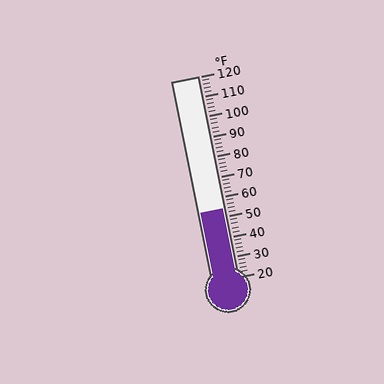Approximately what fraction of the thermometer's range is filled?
The thermometer is filled to approximately 35% of its range.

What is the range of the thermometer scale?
The thermometer scale ranges from 20°F to 120°F.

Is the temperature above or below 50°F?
The temperature is above 50°F.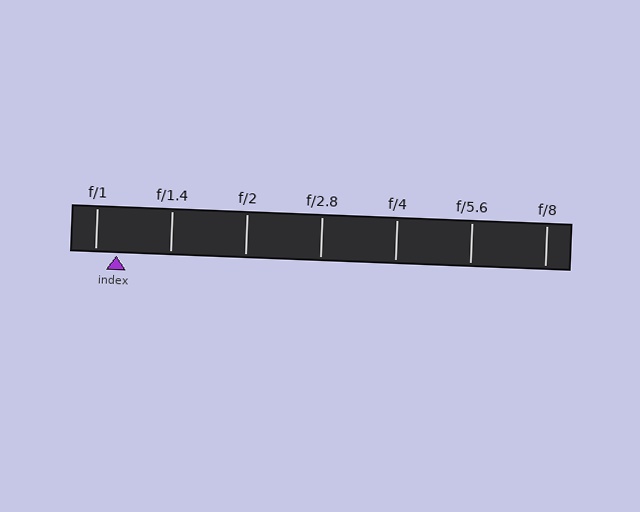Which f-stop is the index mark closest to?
The index mark is closest to f/1.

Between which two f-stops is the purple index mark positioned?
The index mark is between f/1 and f/1.4.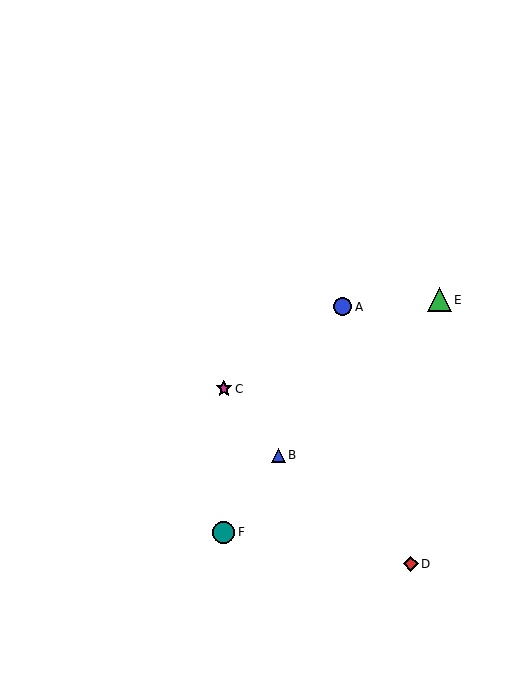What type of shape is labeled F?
Shape F is a teal circle.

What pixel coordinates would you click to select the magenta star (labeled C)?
Click at (224, 389) to select the magenta star C.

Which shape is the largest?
The green triangle (labeled E) is the largest.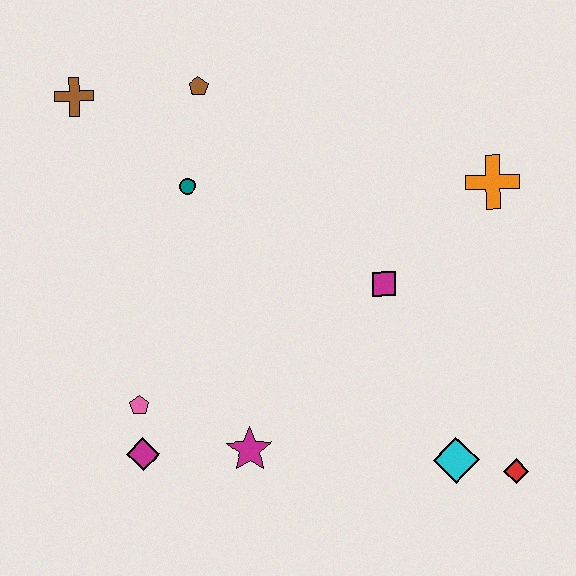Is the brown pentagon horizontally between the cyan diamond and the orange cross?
No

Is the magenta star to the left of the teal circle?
No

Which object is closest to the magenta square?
The orange cross is closest to the magenta square.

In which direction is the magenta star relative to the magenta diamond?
The magenta star is to the right of the magenta diamond.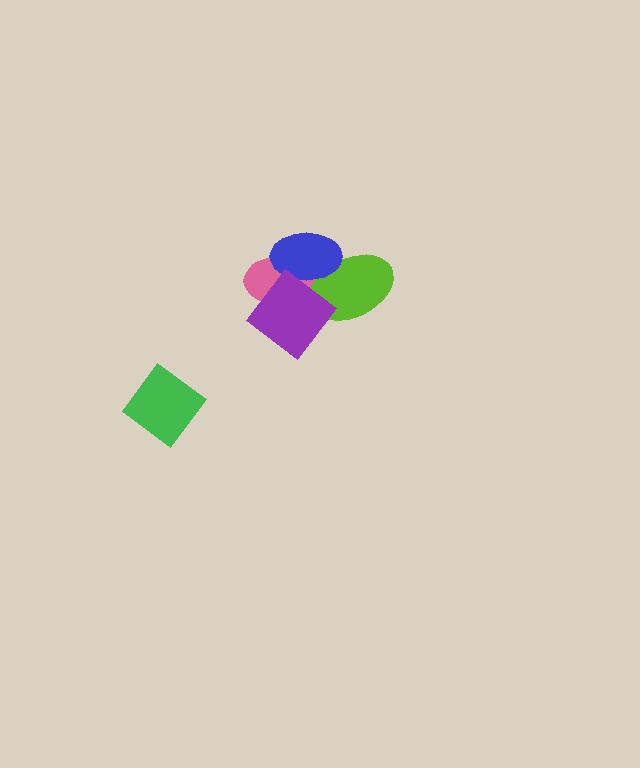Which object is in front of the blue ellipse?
The purple diamond is in front of the blue ellipse.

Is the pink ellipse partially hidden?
Yes, it is partially covered by another shape.